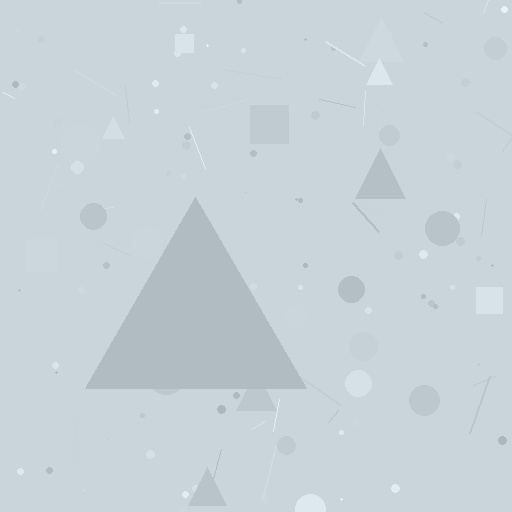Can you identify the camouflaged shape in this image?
The camouflaged shape is a triangle.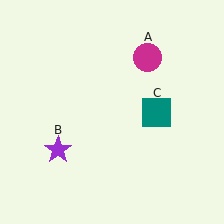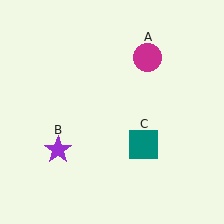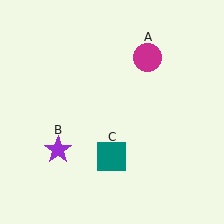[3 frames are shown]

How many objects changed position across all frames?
1 object changed position: teal square (object C).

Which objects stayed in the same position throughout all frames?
Magenta circle (object A) and purple star (object B) remained stationary.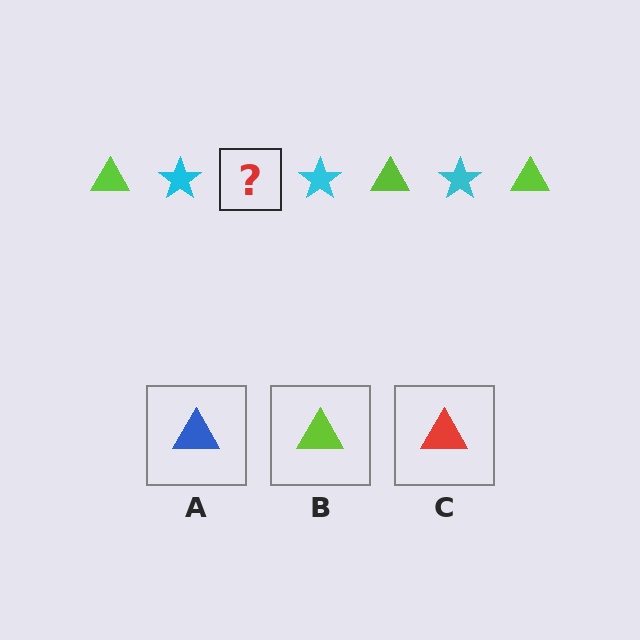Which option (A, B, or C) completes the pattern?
B.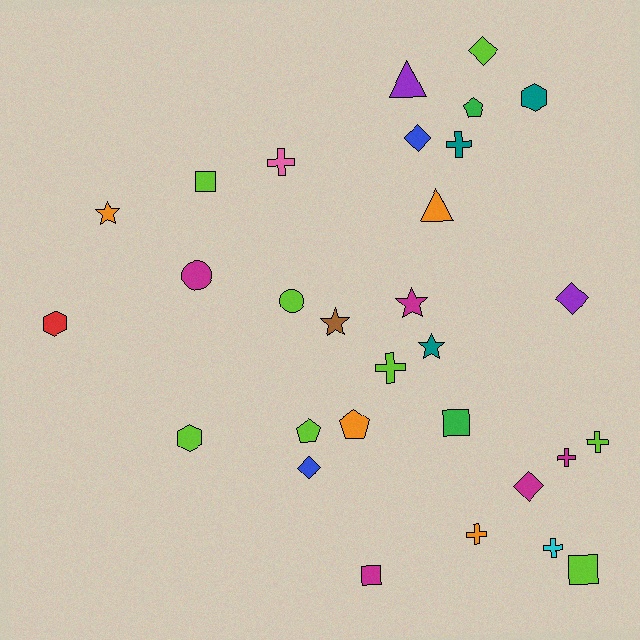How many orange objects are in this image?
There are 4 orange objects.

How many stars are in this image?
There are 4 stars.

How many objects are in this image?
There are 30 objects.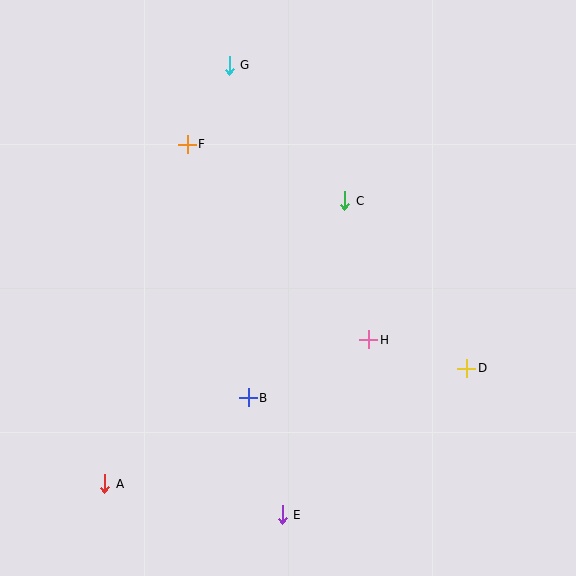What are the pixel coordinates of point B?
Point B is at (248, 398).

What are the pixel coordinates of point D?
Point D is at (467, 368).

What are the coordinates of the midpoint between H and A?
The midpoint between H and A is at (237, 412).